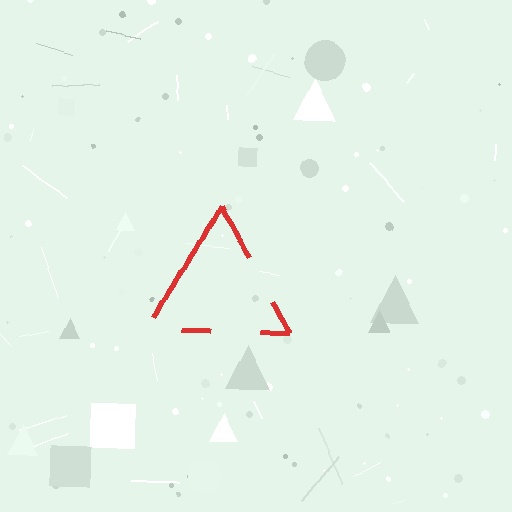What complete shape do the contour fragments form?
The contour fragments form a triangle.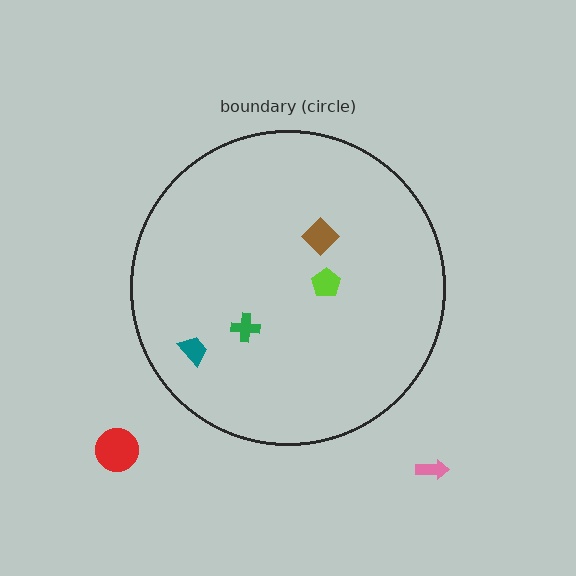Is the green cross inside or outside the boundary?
Inside.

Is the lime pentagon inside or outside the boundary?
Inside.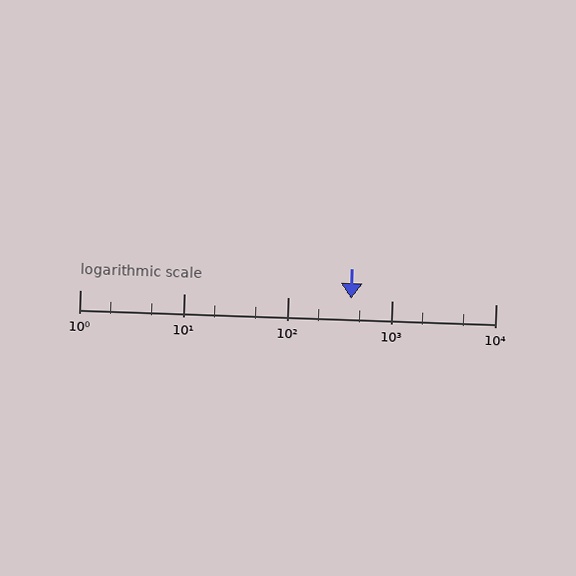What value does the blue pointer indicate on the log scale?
The pointer indicates approximately 410.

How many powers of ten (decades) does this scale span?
The scale spans 4 decades, from 1 to 10000.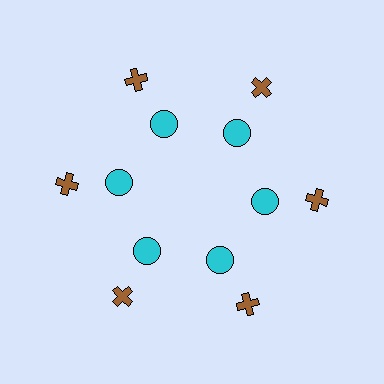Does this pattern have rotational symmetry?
Yes, this pattern has 6-fold rotational symmetry. It looks the same after rotating 60 degrees around the center.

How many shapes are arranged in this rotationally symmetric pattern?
There are 12 shapes, arranged in 6 groups of 2.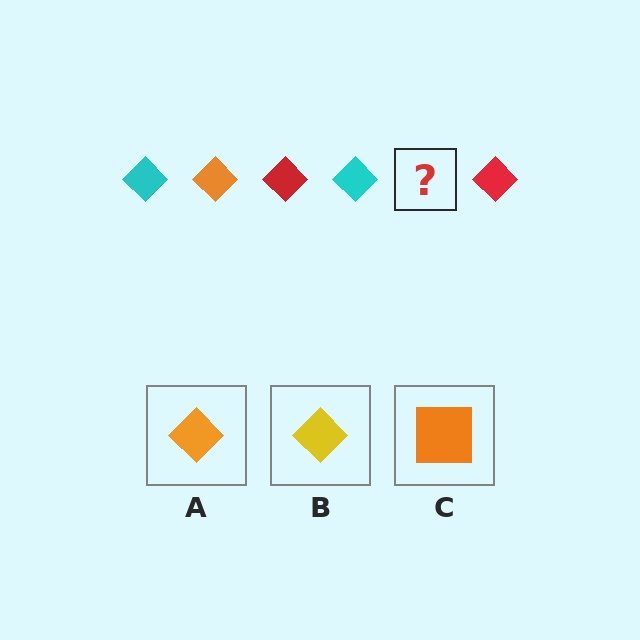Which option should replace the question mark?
Option A.